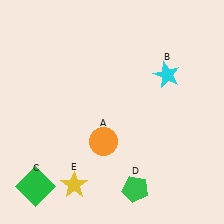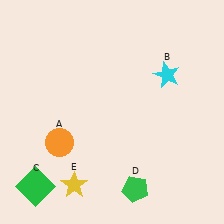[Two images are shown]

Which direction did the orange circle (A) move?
The orange circle (A) moved left.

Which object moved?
The orange circle (A) moved left.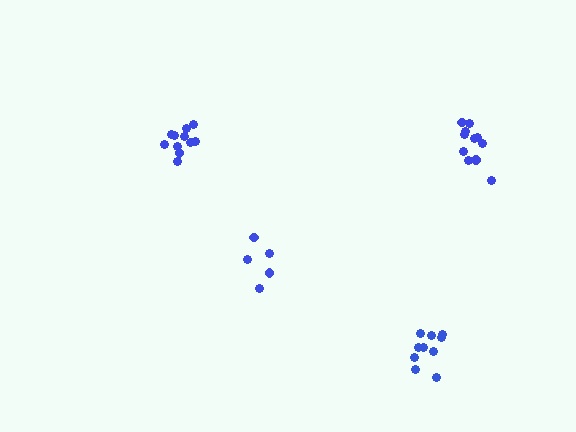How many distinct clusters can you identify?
There are 4 distinct clusters.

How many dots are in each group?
Group 1: 5 dots, Group 2: 11 dots, Group 3: 11 dots, Group 4: 10 dots (37 total).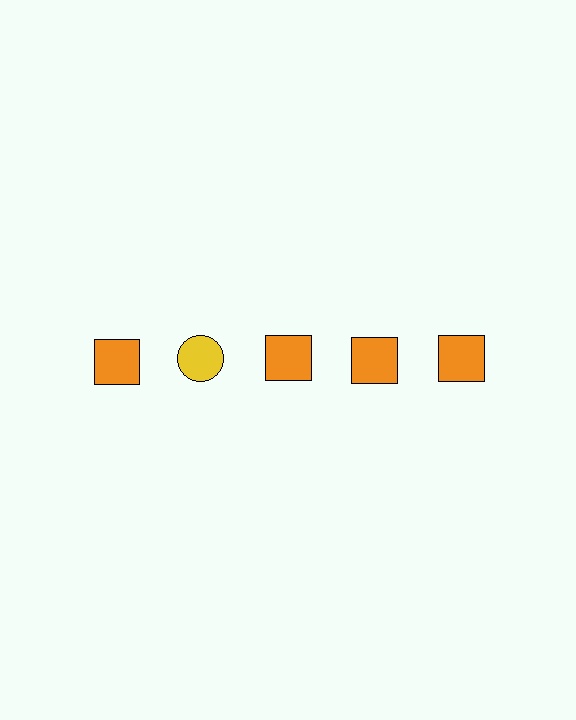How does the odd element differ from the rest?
It differs in both color (yellow instead of orange) and shape (circle instead of square).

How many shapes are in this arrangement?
There are 5 shapes arranged in a grid pattern.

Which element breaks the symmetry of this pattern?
The yellow circle in the top row, second from left column breaks the symmetry. All other shapes are orange squares.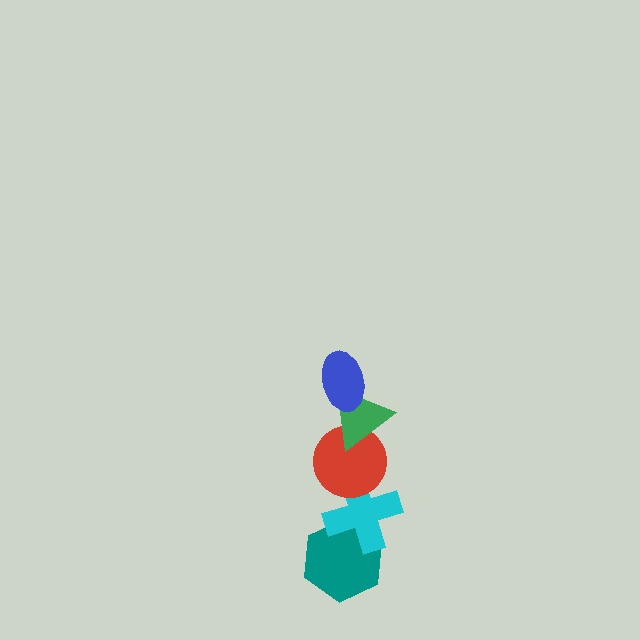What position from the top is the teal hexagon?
The teal hexagon is 5th from the top.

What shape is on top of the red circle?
The green triangle is on top of the red circle.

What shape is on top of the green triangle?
The blue ellipse is on top of the green triangle.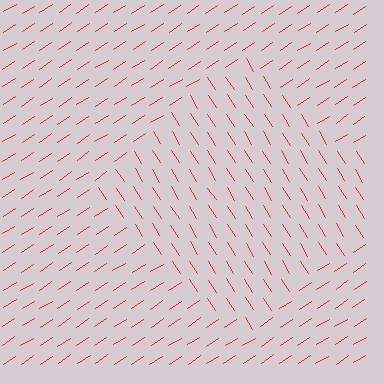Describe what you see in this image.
The image is filled with small red line segments. A diamond region in the image has lines oriented differently from the surrounding lines, creating a visible texture boundary.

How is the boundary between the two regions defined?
The boundary is defined purely by a change in line orientation (approximately 89 degrees difference). All lines are the same color and thickness.